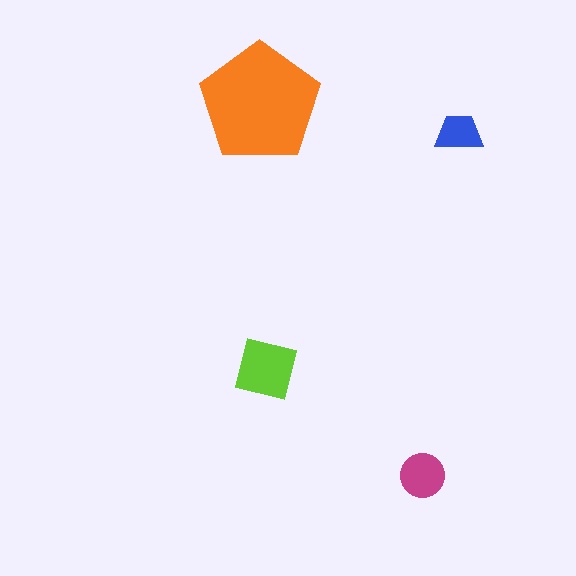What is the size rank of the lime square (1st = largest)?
2nd.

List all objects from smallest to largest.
The blue trapezoid, the magenta circle, the lime square, the orange pentagon.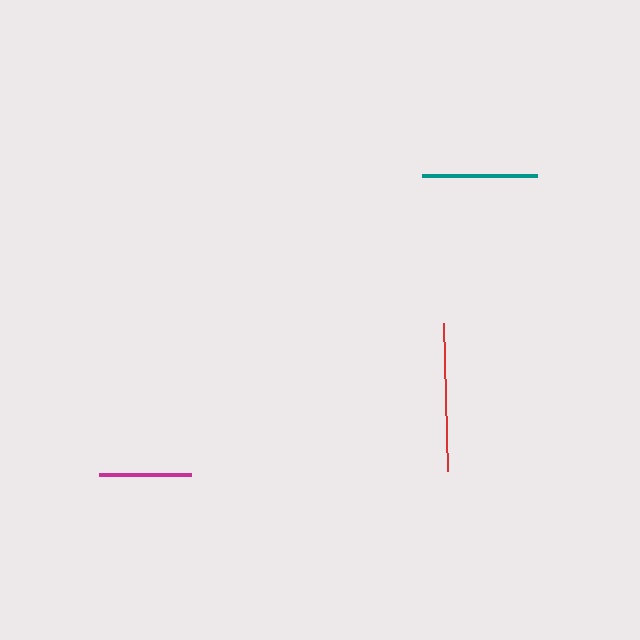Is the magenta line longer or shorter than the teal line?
The teal line is longer than the magenta line.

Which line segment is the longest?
The red line is the longest at approximately 148 pixels.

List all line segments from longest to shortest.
From longest to shortest: red, teal, magenta.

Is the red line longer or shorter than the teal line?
The red line is longer than the teal line.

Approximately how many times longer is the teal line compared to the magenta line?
The teal line is approximately 1.2 times the length of the magenta line.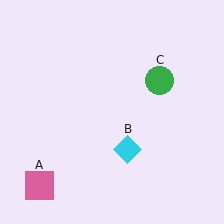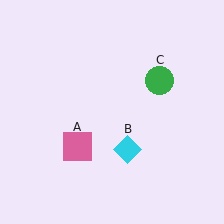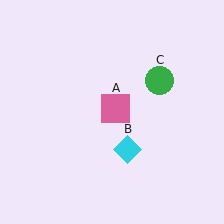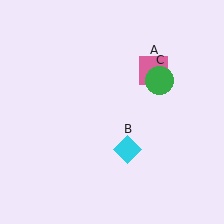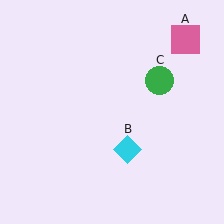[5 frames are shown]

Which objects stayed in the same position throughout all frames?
Cyan diamond (object B) and green circle (object C) remained stationary.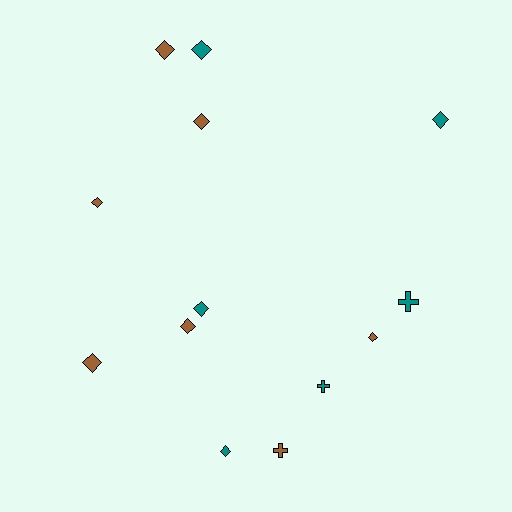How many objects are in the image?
There are 13 objects.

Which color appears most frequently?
Brown, with 7 objects.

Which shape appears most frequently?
Diamond, with 10 objects.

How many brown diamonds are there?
There are 6 brown diamonds.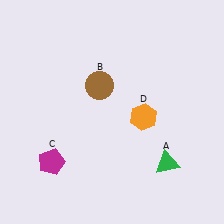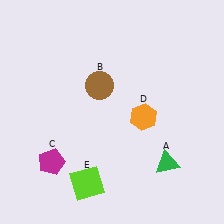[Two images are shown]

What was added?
A lime square (E) was added in Image 2.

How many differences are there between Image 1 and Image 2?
There is 1 difference between the two images.